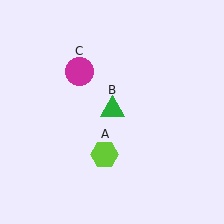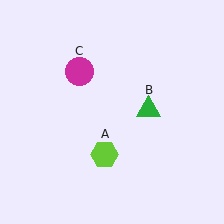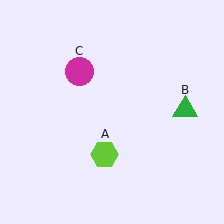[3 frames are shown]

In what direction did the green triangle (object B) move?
The green triangle (object B) moved right.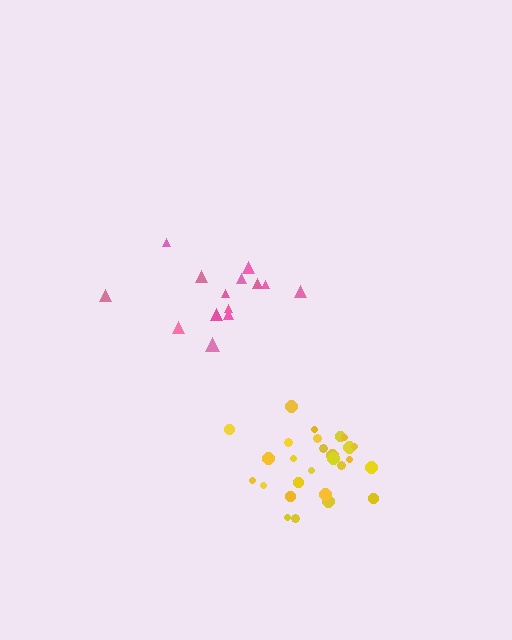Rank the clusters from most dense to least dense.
yellow, pink.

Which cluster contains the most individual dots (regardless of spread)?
Yellow (28).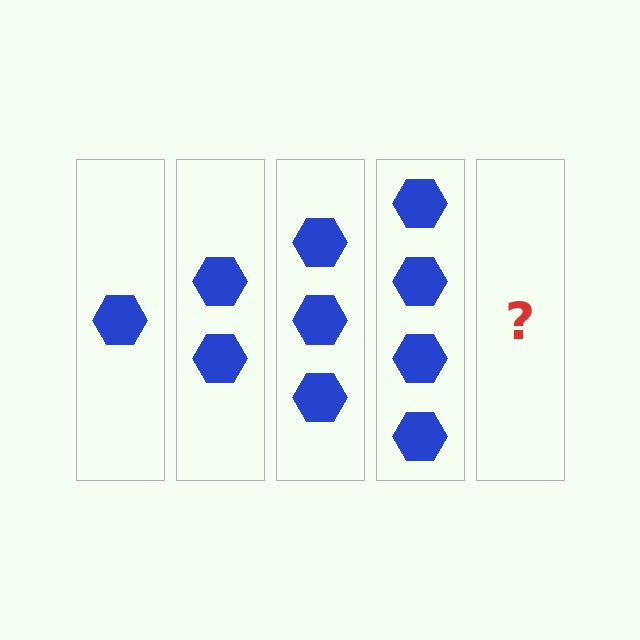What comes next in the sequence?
The next element should be 5 hexagons.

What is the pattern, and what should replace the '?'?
The pattern is that each step adds one more hexagon. The '?' should be 5 hexagons.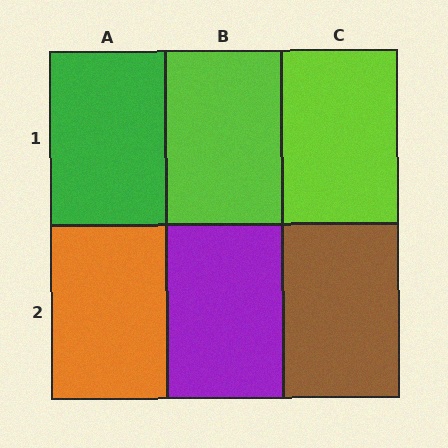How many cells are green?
1 cell is green.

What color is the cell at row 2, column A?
Orange.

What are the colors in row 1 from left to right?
Green, lime, lime.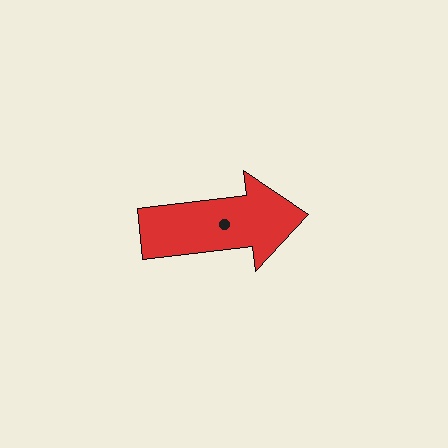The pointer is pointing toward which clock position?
Roughly 3 o'clock.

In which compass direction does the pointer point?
East.